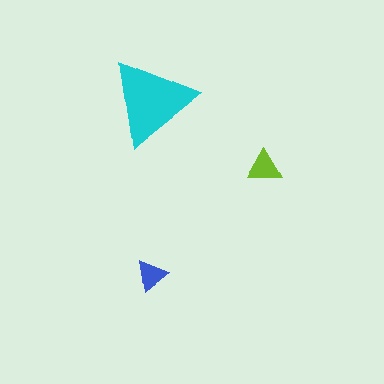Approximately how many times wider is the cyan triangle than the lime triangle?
About 2.5 times wider.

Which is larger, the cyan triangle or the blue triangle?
The cyan one.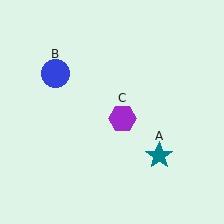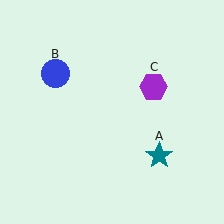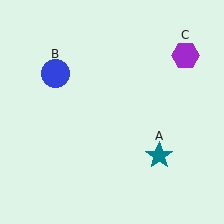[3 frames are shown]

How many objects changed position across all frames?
1 object changed position: purple hexagon (object C).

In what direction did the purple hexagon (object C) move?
The purple hexagon (object C) moved up and to the right.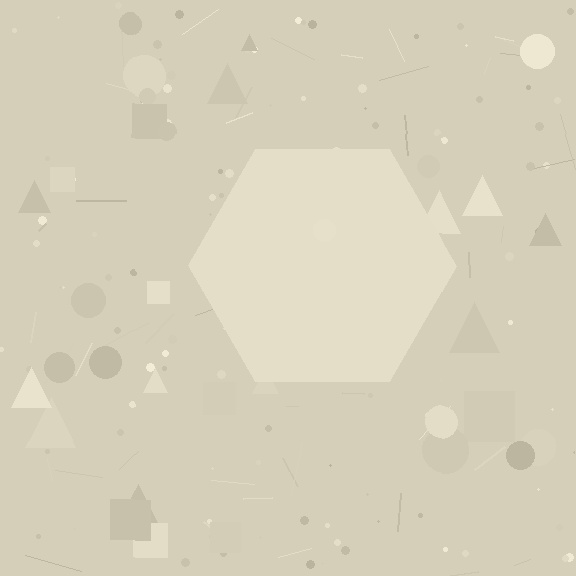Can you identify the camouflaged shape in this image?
The camouflaged shape is a hexagon.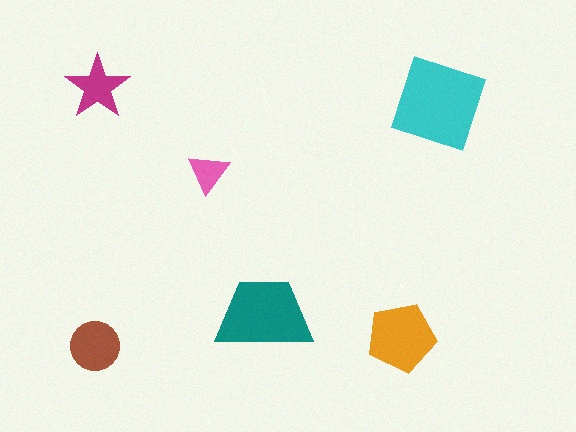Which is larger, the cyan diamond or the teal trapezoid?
The cyan diamond.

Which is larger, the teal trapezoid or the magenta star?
The teal trapezoid.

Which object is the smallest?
The pink triangle.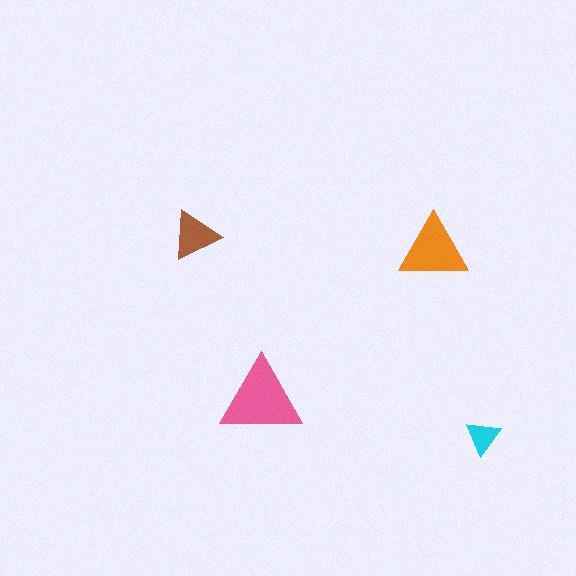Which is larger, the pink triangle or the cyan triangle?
The pink one.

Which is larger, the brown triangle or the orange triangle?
The orange one.